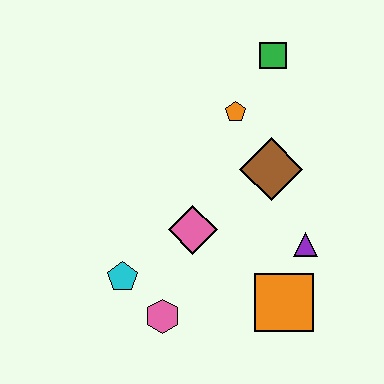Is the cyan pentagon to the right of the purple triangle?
No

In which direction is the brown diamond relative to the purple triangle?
The brown diamond is above the purple triangle.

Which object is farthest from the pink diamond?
The green square is farthest from the pink diamond.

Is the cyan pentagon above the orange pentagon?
No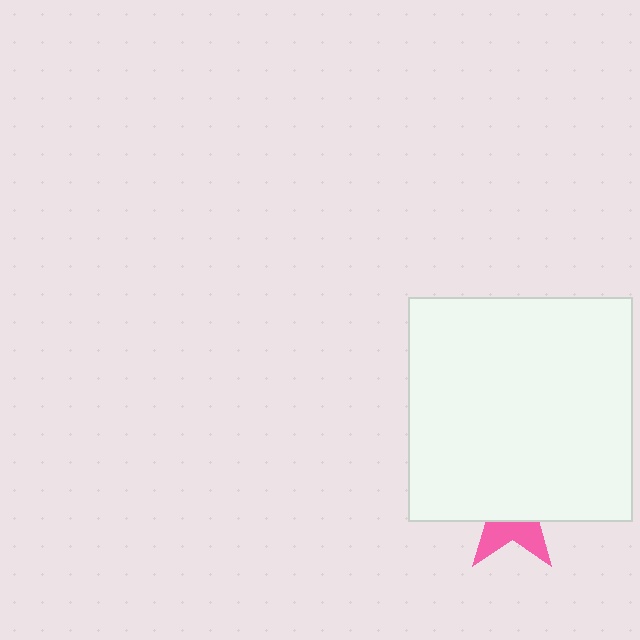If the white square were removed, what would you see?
You would see the complete pink star.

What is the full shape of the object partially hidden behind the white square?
The partially hidden object is a pink star.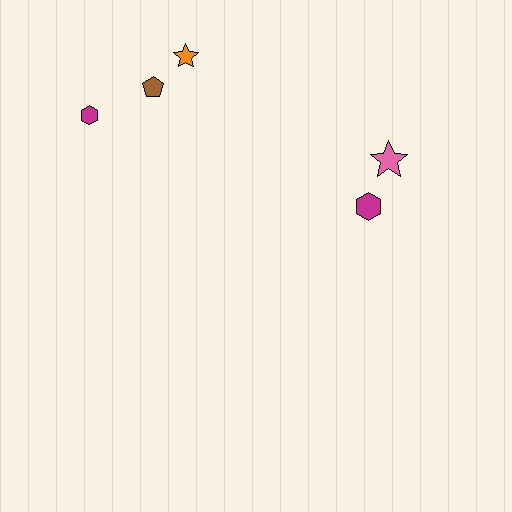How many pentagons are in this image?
There is 1 pentagon.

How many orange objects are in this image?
There is 1 orange object.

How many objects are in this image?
There are 5 objects.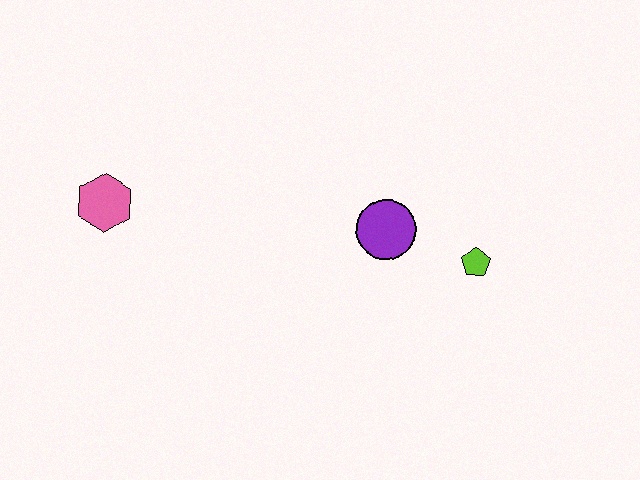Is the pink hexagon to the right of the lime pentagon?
No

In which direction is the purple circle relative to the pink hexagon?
The purple circle is to the right of the pink hexagon.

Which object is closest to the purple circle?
The lime pentagon is closest to the purple circle.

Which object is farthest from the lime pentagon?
The pink hexagon is farthest from the lime pentagon.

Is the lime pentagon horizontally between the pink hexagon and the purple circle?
No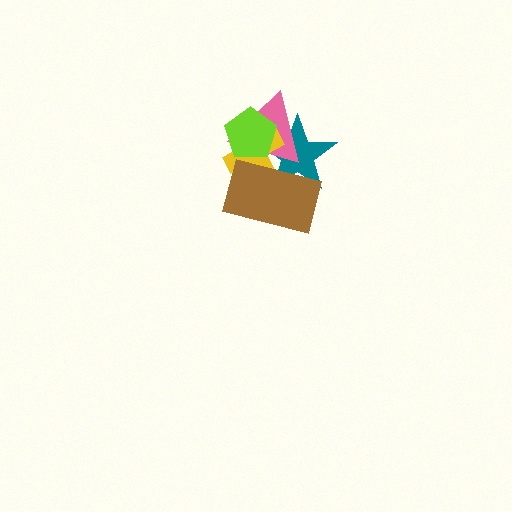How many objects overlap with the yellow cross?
4 objects overlap with the yellow cross.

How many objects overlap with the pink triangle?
4 objects overlap with the pink triangle.